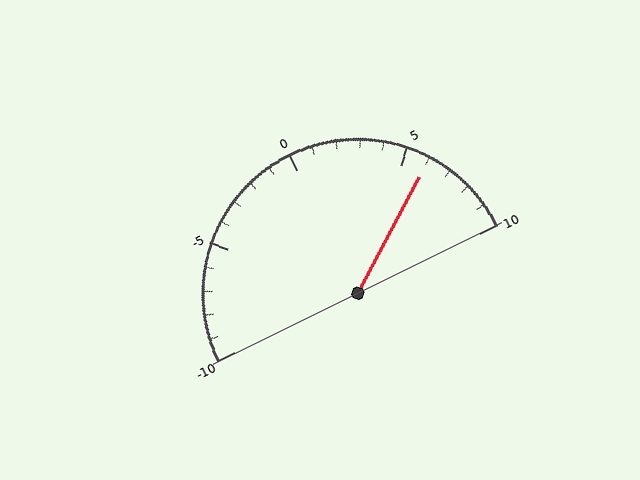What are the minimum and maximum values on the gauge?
The gauge ranges from -10 to 10.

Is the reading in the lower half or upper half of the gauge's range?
The reading is in the upper half of the range (-10 to 10).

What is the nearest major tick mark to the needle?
The nearest major tick mark is 5.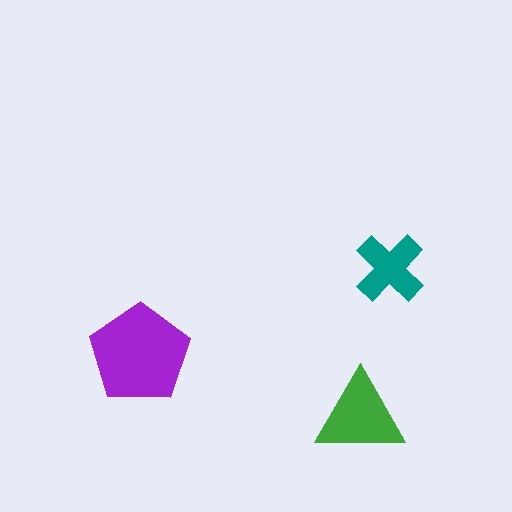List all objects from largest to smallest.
The purple pentagon, the green triangle, the teal cross.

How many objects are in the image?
There are 3 objects in the image.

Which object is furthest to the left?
The purple pentagon is leftmost.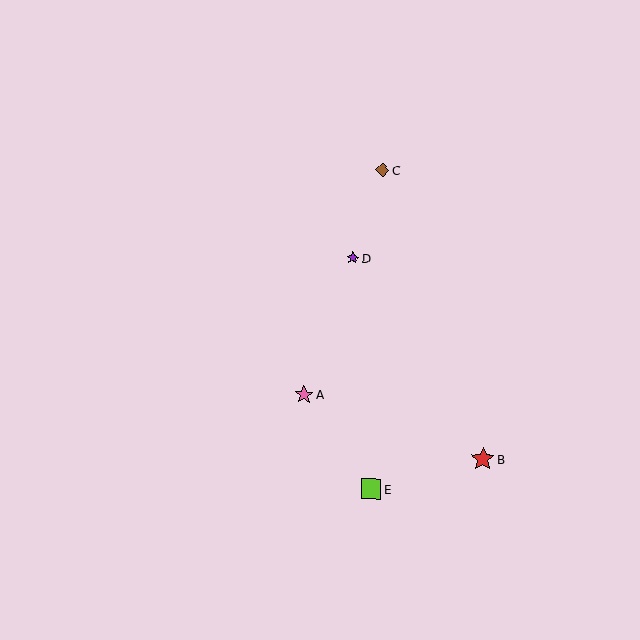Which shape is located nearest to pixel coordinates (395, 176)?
The brown diamond (labeled C) at (382, 170) is nearest to that location.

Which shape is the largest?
The red star (labeled B) is the largest.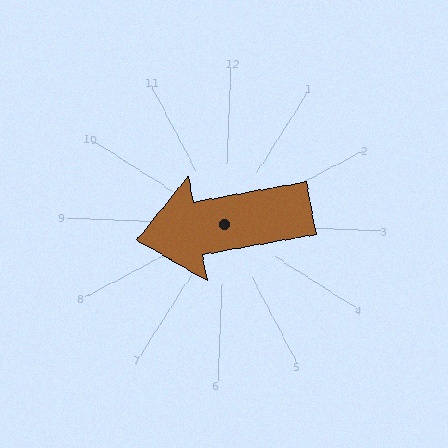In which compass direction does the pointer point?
West.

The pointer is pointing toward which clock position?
Roughly 9 o'clock.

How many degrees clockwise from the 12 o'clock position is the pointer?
Approximately 257 degrees.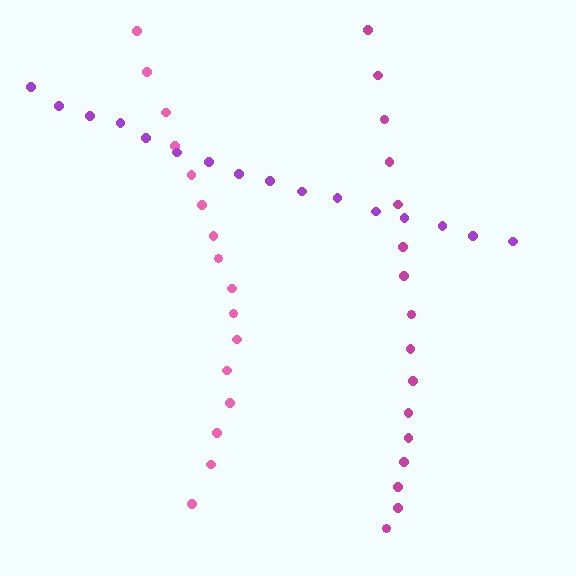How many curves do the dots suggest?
There are 3 distinct paths.